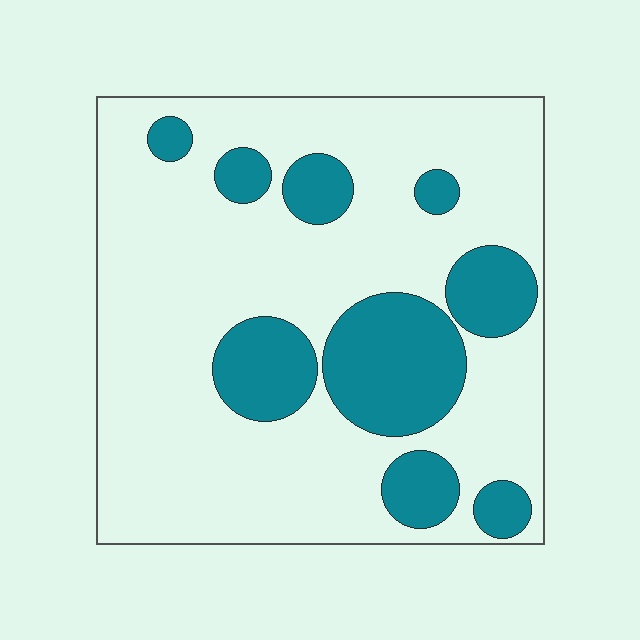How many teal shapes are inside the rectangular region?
9.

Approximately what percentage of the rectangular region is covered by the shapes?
Approximately 25%.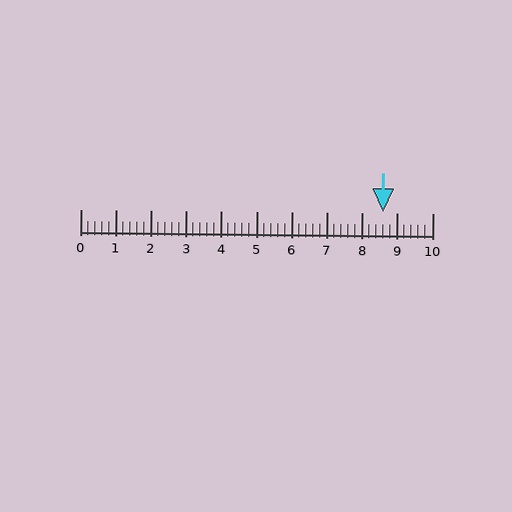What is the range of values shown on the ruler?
The ruler shows values from 0 to 10.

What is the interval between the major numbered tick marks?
The major tick marks are spaced 1 units apart.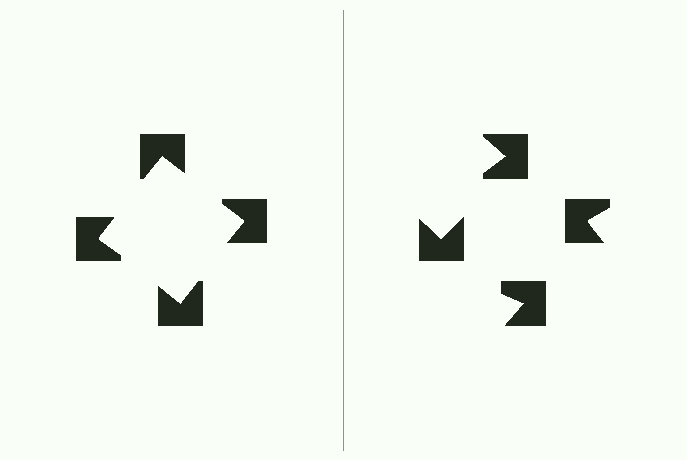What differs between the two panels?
The notched squares are positioned identically on both sides; only the wedge orientations differ. On the left they align to a square; on the right they are misaligned.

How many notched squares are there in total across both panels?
8 — 4 on each side.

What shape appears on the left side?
An illusory square.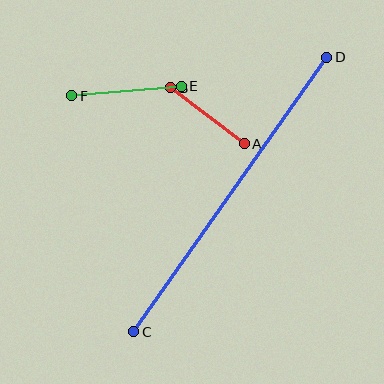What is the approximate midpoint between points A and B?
The midpoint is at approximately (207, 116) pixels.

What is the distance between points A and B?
The distance is approximately 92 pixels.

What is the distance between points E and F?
The distance is approximately 110 pixels.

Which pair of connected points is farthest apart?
Points C and D are farthest apart.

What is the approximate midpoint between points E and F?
The midpoint is at approximately (126, 91) pixels.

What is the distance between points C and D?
The distance is approximately 336 pixels.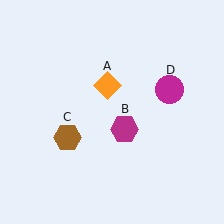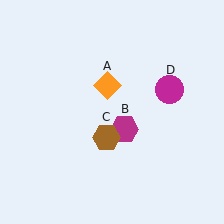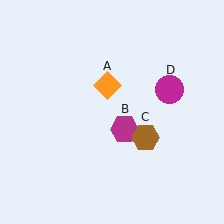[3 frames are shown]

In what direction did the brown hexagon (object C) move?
The brown hexagon (object C) moved right.